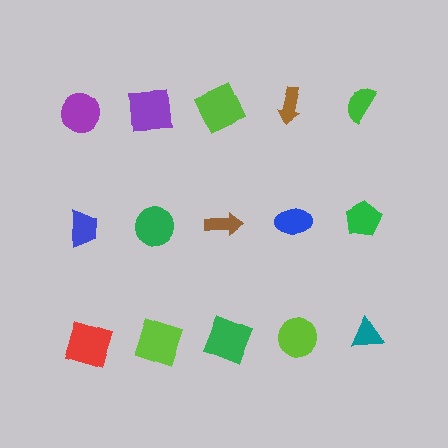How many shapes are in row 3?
5 shapes.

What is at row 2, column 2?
A green circle.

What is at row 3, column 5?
A teal triangle.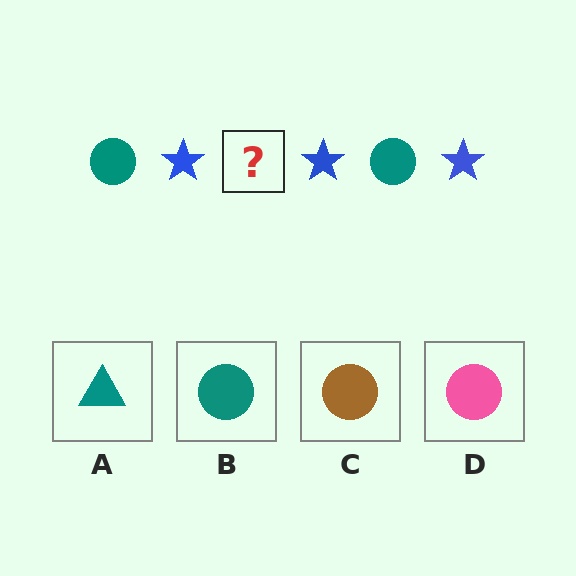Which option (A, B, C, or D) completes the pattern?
B.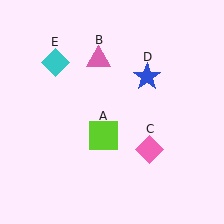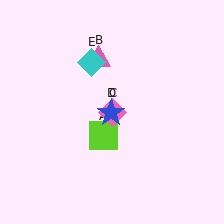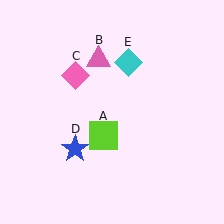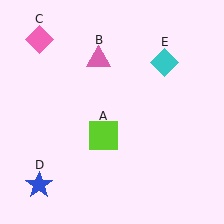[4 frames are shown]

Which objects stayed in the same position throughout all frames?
Lime square (object A) and pink triangle (object B) remained stationary.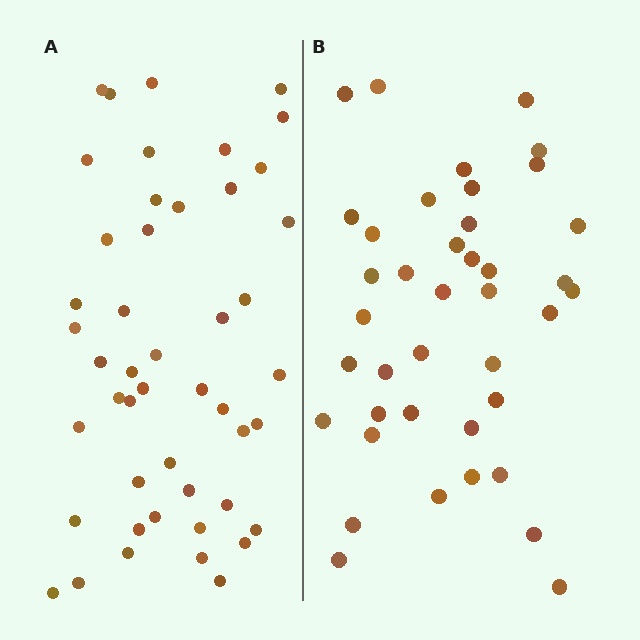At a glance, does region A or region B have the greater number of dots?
Region A (the left region) has more dots.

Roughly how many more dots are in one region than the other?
Region A has roughly 8 or so more dots than region B.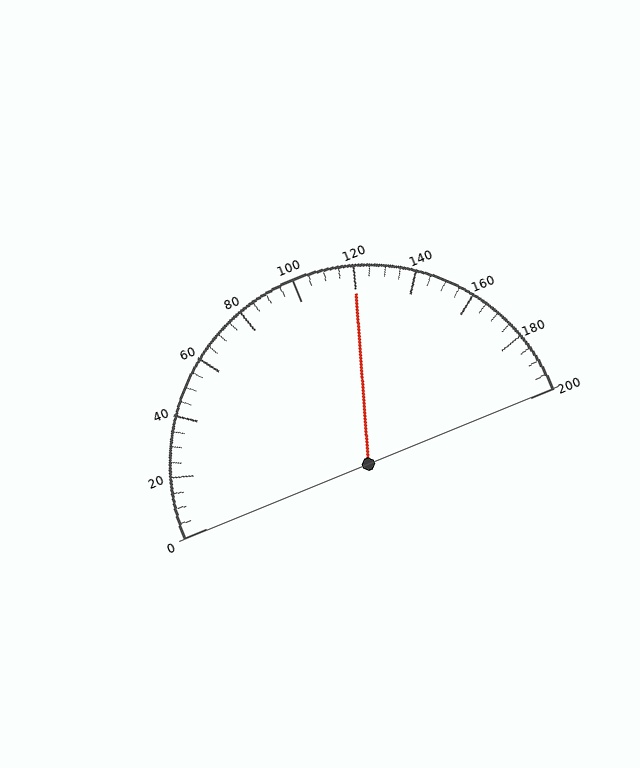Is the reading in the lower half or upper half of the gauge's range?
The reading is in the upper half of the range (0 to 200).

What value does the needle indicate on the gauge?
The needle indicates approximately 120.